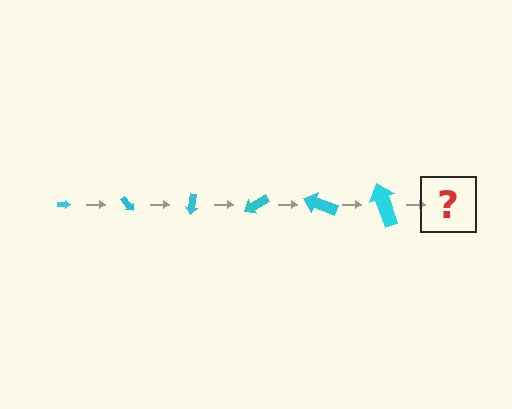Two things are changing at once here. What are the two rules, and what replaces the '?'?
The two rules are that the arrow grows larger each step and it rotates 50 degrees each step. The '?' should be an arrow, larger than the previous one and rotated 300 degrees from the start.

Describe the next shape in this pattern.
It should be an arrow, larger than the previous one and rotated 300 degrees from the start.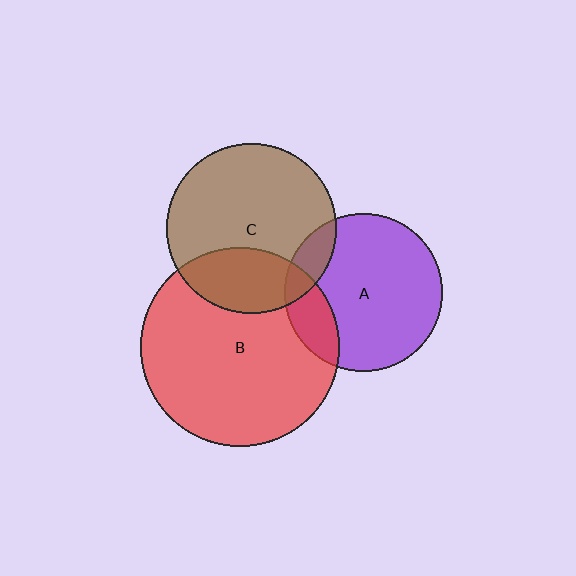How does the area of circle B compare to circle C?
Approximately 1.4 times.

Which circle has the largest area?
Circle B (red).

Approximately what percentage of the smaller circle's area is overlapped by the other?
Approximately 10%.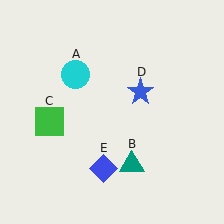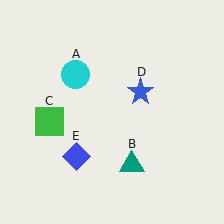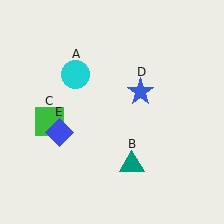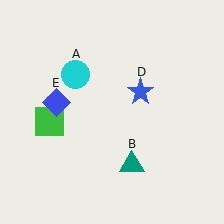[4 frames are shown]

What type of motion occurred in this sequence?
The blue diamond (object E) rotated clockwise around the center of the scene.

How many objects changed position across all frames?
1 object changed position: blue diamond (object E).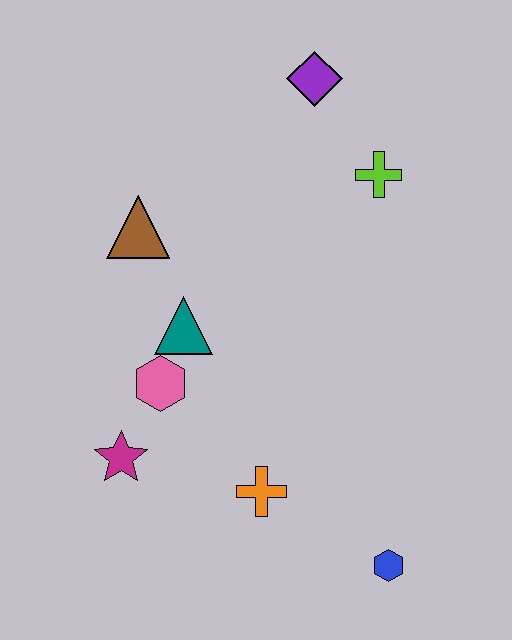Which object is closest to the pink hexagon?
The teal triangle is closest to the pink hexagon.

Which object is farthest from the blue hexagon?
The purple diamond is farthest from the blue hexagon.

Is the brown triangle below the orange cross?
No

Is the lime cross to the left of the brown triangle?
No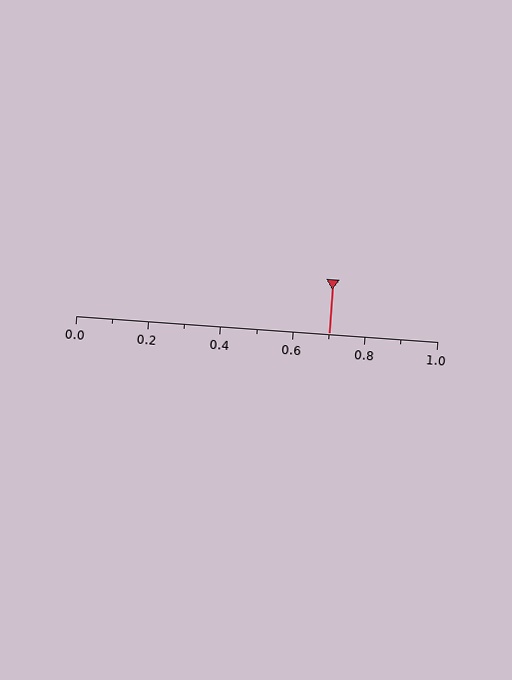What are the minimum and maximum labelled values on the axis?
The axis runs from 0.0 to 1.0.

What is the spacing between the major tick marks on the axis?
The major ticks are spaced 0.2 apart.